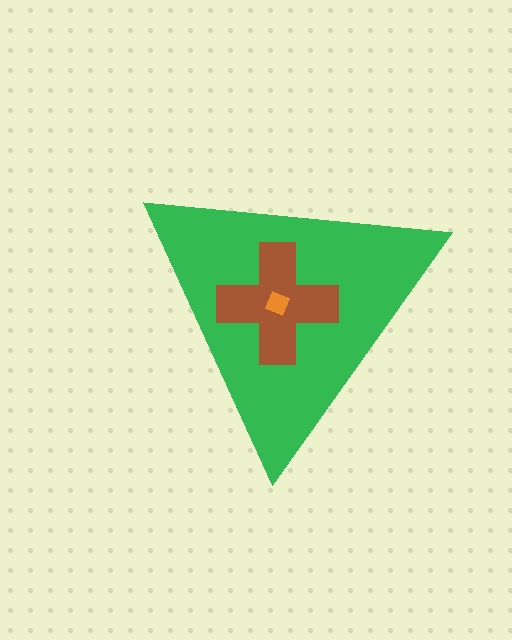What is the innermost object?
The orange square.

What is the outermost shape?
The green triangle.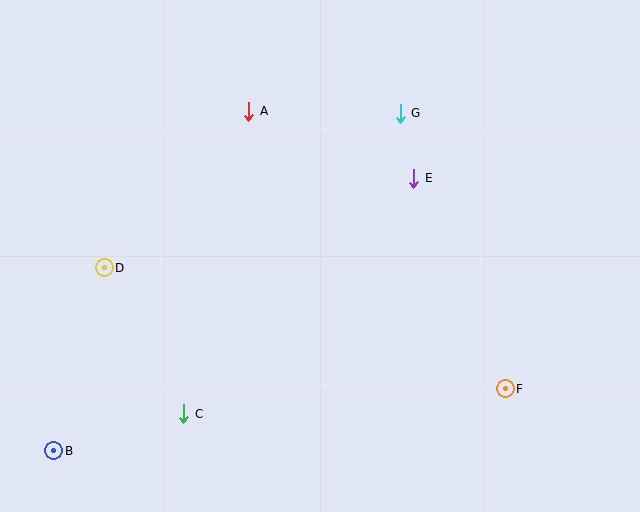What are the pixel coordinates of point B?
Point B is at (54, 451).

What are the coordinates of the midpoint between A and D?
The midpoint between A and D is at (177, 190).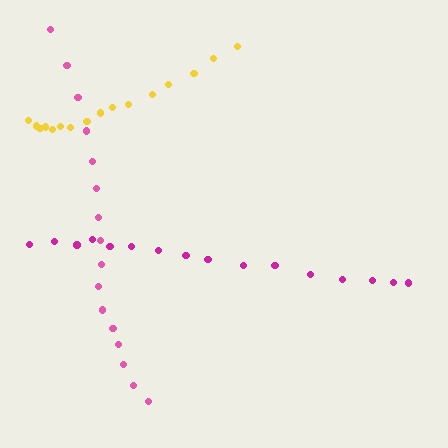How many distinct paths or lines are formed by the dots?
There are 3 distinct paths.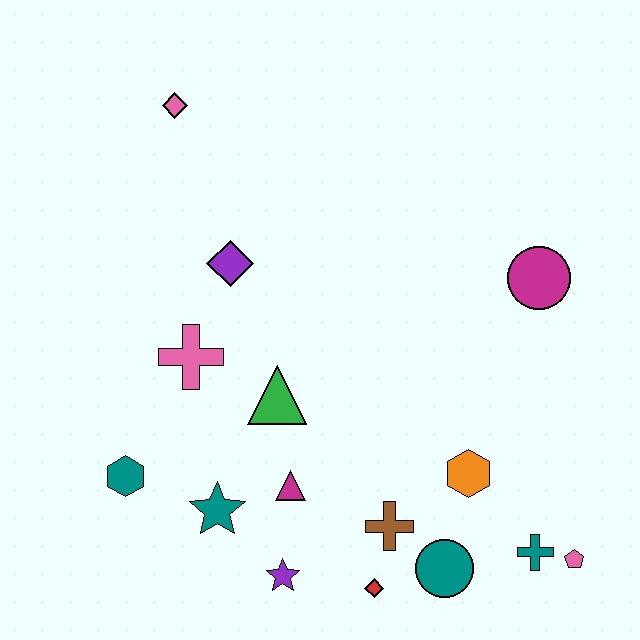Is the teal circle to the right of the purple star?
Yes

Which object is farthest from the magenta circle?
The teal hexagon is farthest from the magenta circle.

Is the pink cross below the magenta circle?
Yes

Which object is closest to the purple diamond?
The pink cross is closest to the purple diamond.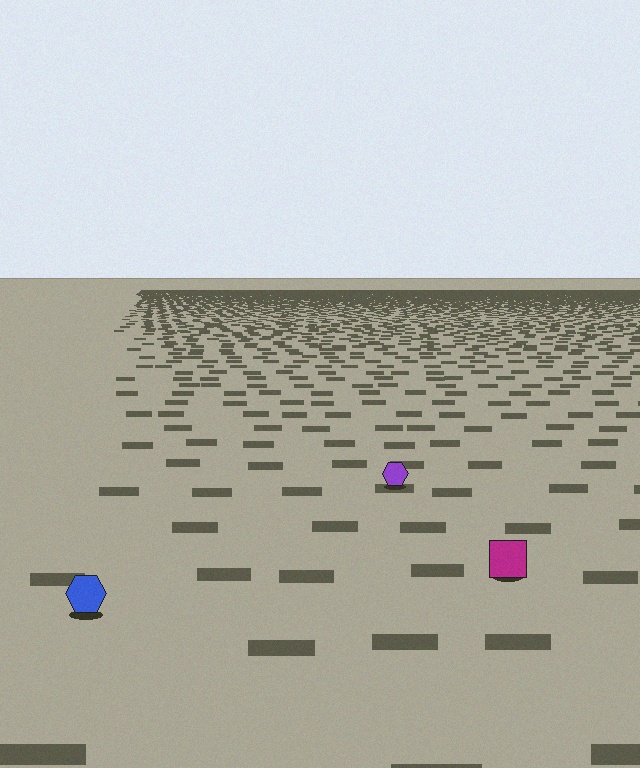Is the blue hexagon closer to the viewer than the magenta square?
Yes. The blue hexagon is closer — you can tell from the texture gradient: the ground texture is coarser near it.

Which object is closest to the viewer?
The blue hexagon is closest. The texture marks near it are larger and more spread out.